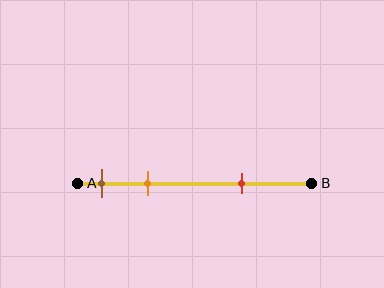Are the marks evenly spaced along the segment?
No, the marks are not evenly spaced.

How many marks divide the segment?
There are 3 marks dividing the segment.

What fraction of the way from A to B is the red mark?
The red mark is approximately 70% (0.7) of the way from A to B.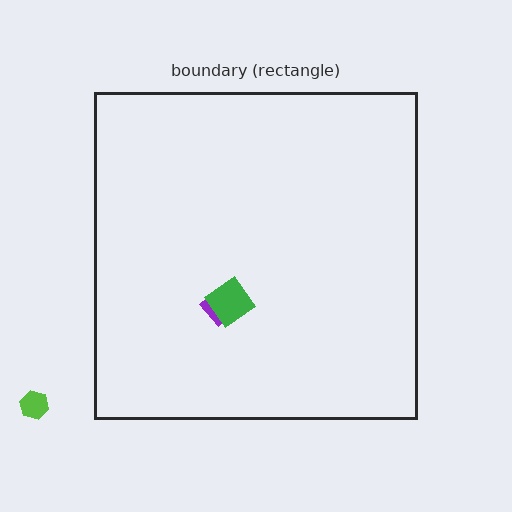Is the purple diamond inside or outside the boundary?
Inside.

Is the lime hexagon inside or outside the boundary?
Outside.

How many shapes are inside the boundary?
2 inside, 1 outside.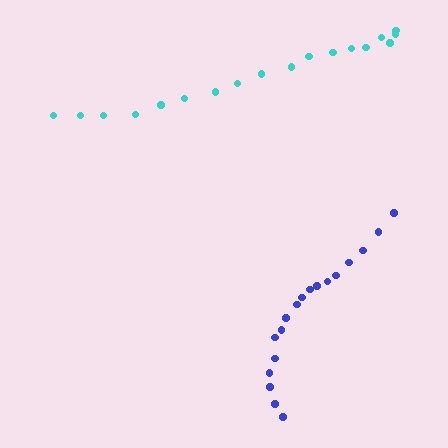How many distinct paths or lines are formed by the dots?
There are 2 distinct paths.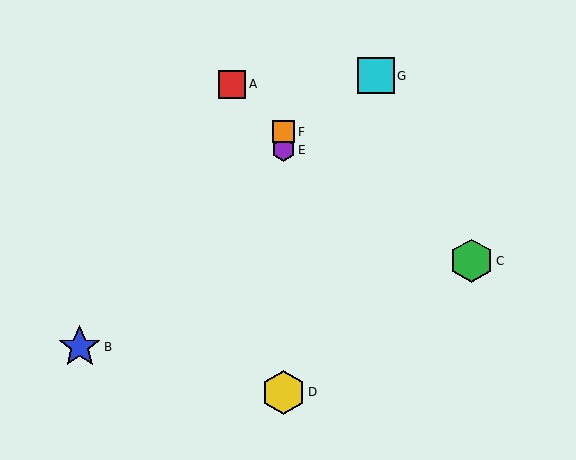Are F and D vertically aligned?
Yes, both are at x≈284.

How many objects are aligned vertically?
3 objects (D, E, F) are aligned vertically.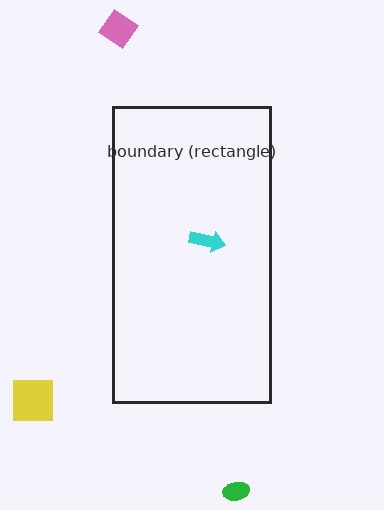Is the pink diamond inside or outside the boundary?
Outside.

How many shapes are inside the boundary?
1 inside, 3 outside.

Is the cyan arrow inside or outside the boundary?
Inside.